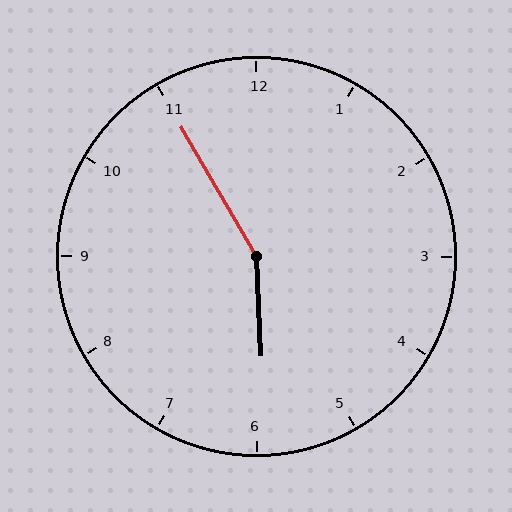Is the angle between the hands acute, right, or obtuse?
It is obtuse.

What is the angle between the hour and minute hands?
Approximately 152 degrees.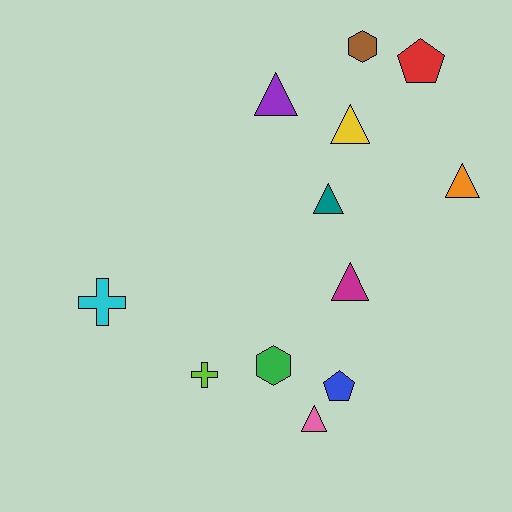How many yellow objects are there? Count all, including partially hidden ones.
There is 1 yellow object.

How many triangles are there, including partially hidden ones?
There are 6 triangles.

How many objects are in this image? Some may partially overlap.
There are 12 objects.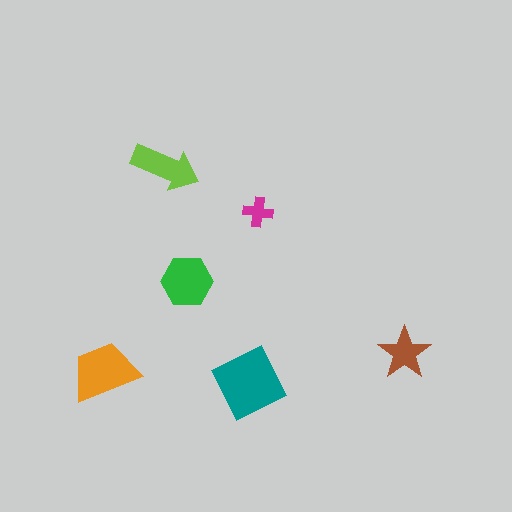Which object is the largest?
The teal diamond.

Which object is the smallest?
The magenta cross.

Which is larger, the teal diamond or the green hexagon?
The teal diamond.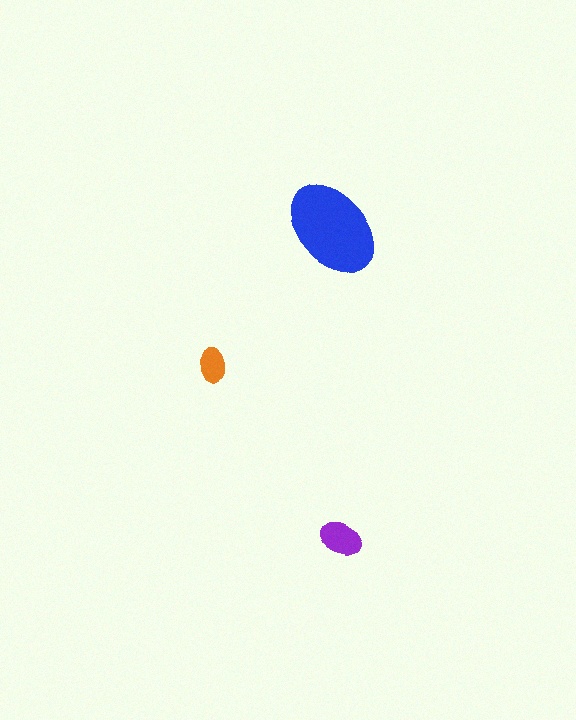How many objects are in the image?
There are 3 objects in the image.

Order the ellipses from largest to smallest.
the blue one, the purple one, the orange one.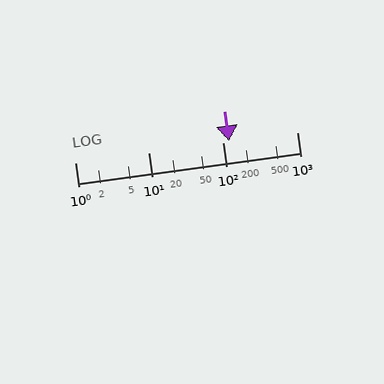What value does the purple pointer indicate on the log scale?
The pointer indicates approximately 120.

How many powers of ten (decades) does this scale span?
The scale spans 3 decades, from 1 to 1000.